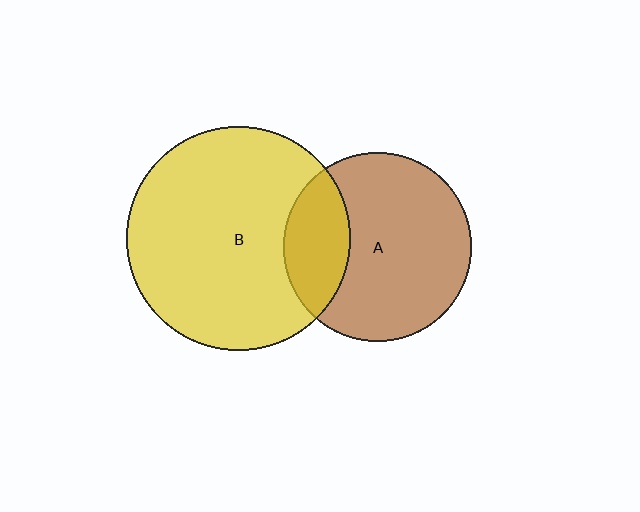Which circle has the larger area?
Circle B (yellow).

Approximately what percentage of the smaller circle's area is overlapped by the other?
Approximately 25%.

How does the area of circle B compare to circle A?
Approximately 1.4 times.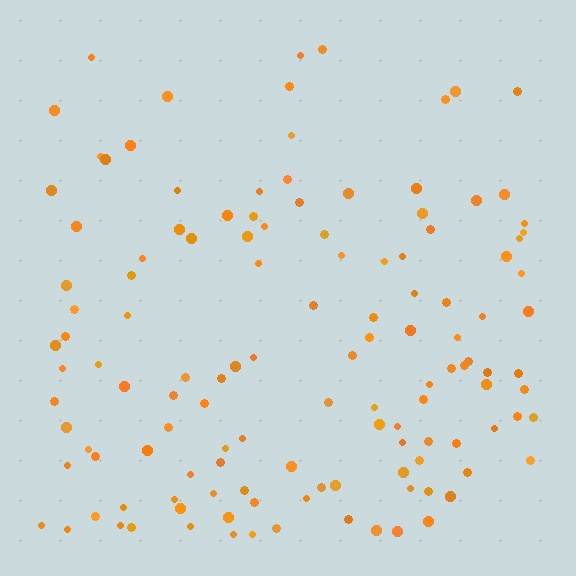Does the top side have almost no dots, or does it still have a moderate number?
Still a moderate number, just noticeably fewer than the bottom.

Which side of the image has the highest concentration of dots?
The bottom.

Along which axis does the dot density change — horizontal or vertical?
Vertical.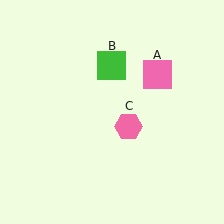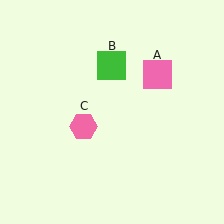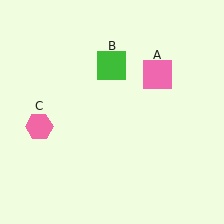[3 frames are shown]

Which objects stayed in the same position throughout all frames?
Pink square (object A) and green square (object B) remained stationary.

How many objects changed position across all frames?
1 object changed position: pink hexagon (object C).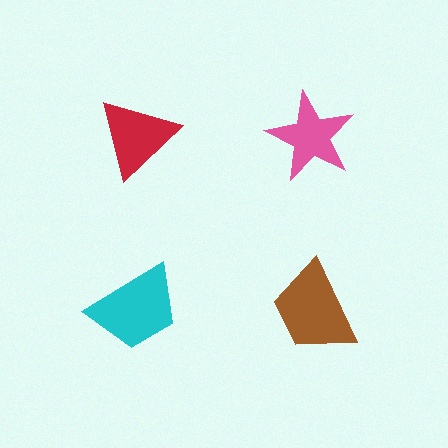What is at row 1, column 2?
A pink star.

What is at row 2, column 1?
A cyan trapezoid.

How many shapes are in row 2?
2 shapes.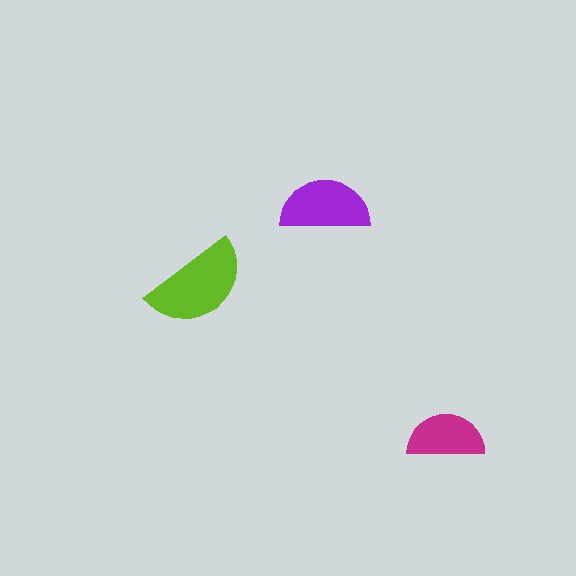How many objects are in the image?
There are 3 objects in the image.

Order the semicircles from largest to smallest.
the lime one, the purple one, the magenta one.